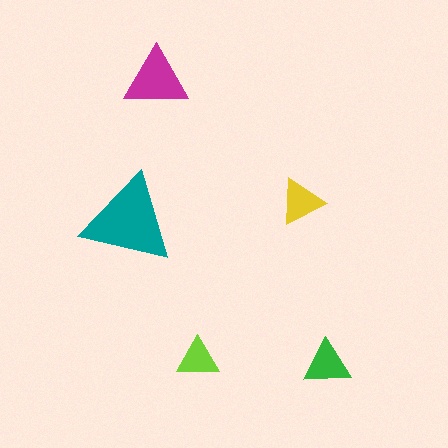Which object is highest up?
The magenta triangle is topmost.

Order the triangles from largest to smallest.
the teal one, the magenta one, the green one, the yellow one, the lime one.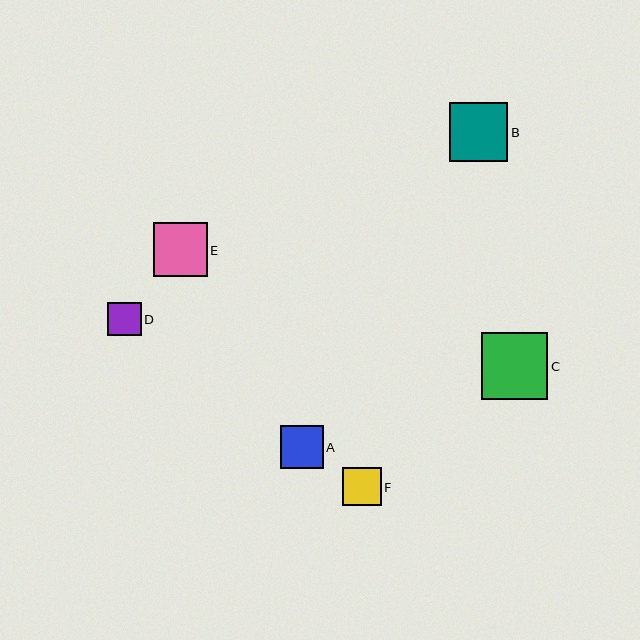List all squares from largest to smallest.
From largest to smallest: C, B, E, A, F, D.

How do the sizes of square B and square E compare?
Square B and square E are approximately the same size.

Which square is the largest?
Square C is the largest with a size of approximately 66 pixels.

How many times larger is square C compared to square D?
Square C is approximately 2.0 times the size of square D.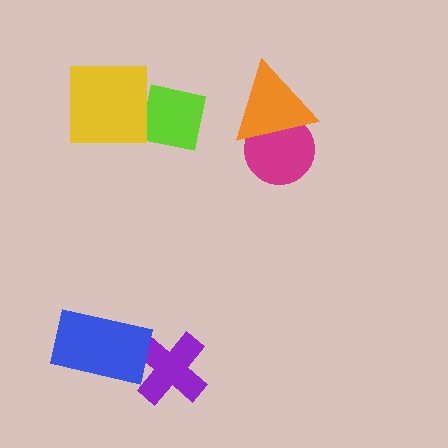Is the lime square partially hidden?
Yes, it is partially covered by another shape.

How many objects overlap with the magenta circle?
1 object overlaps with the magenta circle.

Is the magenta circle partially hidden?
Yes, it is partially covered by another shape.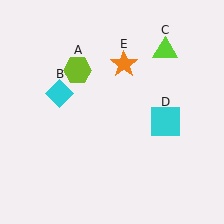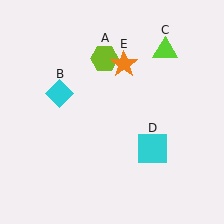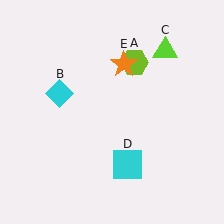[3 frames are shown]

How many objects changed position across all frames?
2 objects changed position: lime hexagon (object A), cyan square (object D).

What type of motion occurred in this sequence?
The lime hexagon (object A), cyan square (object D) rotated clockwise around the center of the scene.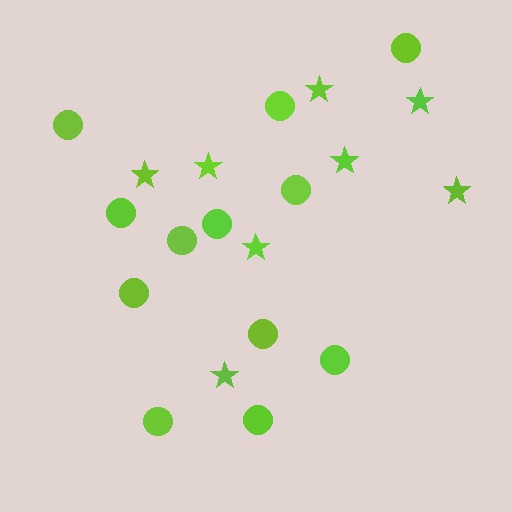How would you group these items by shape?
There are 2 groups: one group of circles (12) and one group of stars (8).